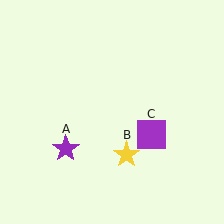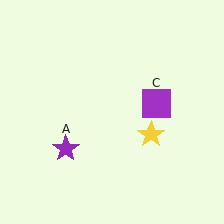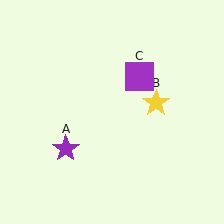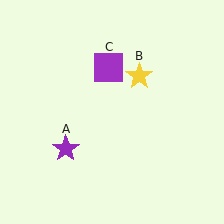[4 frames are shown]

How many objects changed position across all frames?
2 objects changed position: yellow star (object B), purple square (object C).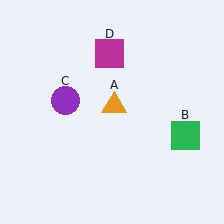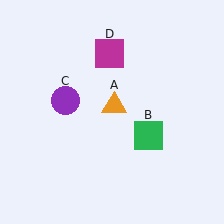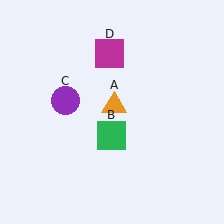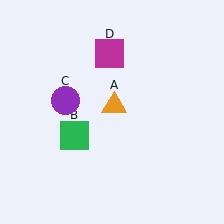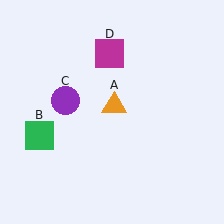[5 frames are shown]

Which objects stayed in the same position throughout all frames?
Orange triangle (object A) and purple circle (object C) and magenta square (object D) remained stationary.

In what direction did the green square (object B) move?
The green square (object B) moved left.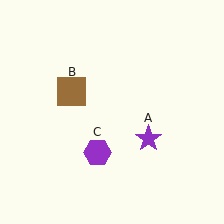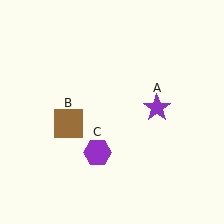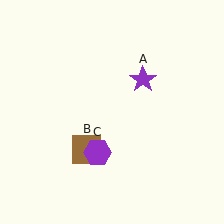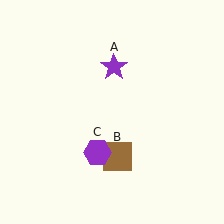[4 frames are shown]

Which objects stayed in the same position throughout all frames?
Purple hexagon (object C) remained stationary.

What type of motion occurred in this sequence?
The purple star (object A), brown square (object B) rotated counterclockwise around the center of the scene.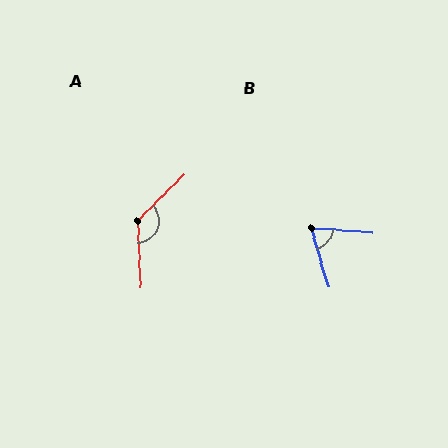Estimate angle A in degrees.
Approximately 133 degrees.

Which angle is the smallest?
B, at approximately 70 degrees.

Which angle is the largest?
A, at approximately 133 degrees.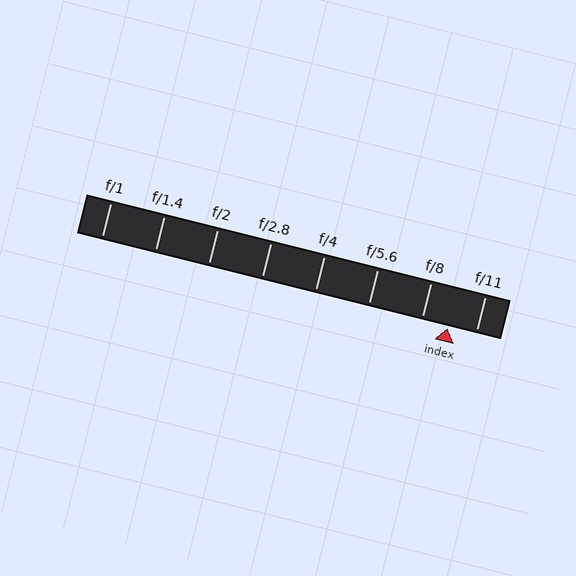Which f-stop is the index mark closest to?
The index mark is closest to f/8.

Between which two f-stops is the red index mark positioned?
The index mark is between f/8 and f/11.